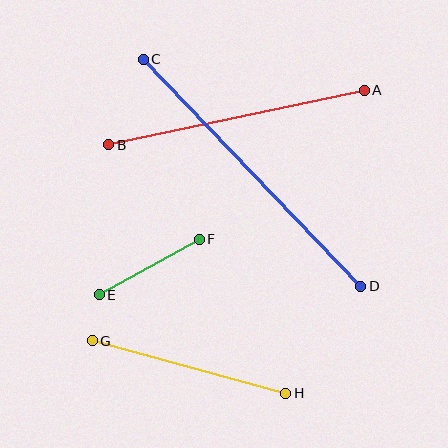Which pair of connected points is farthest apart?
Points C and D are farthest apart.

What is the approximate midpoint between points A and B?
The midpoint is at approximately (237, 117) pixels.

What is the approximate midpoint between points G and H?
The midpoint is at approximately (189, 367) pixels.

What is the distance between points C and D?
The distance is approximately 314 pixels.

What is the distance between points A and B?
The distance is approximately 261 pixels.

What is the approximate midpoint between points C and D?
The midpoint is at approximately (252, 173) pixels.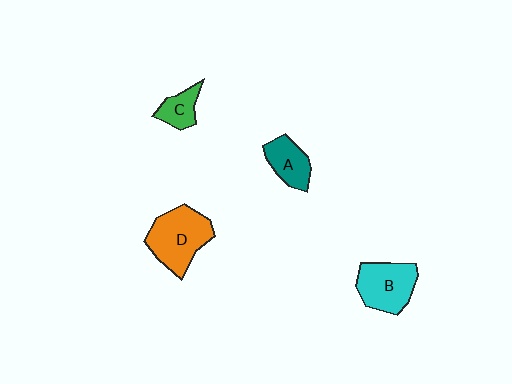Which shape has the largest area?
Shape D (orange).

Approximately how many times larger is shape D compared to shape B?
Approximately 1.2 times.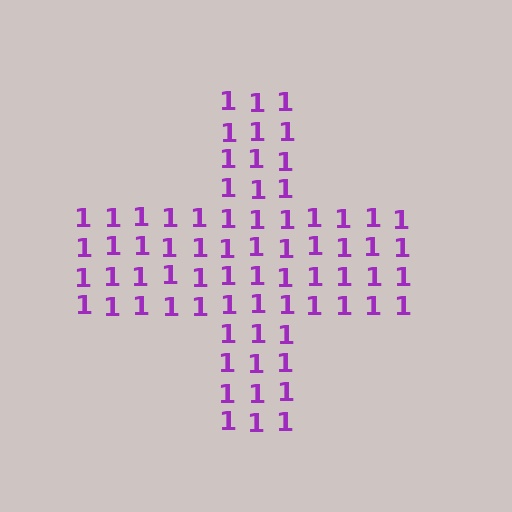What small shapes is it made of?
It is made of small digit 1's.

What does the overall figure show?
The overall figure shows a cross.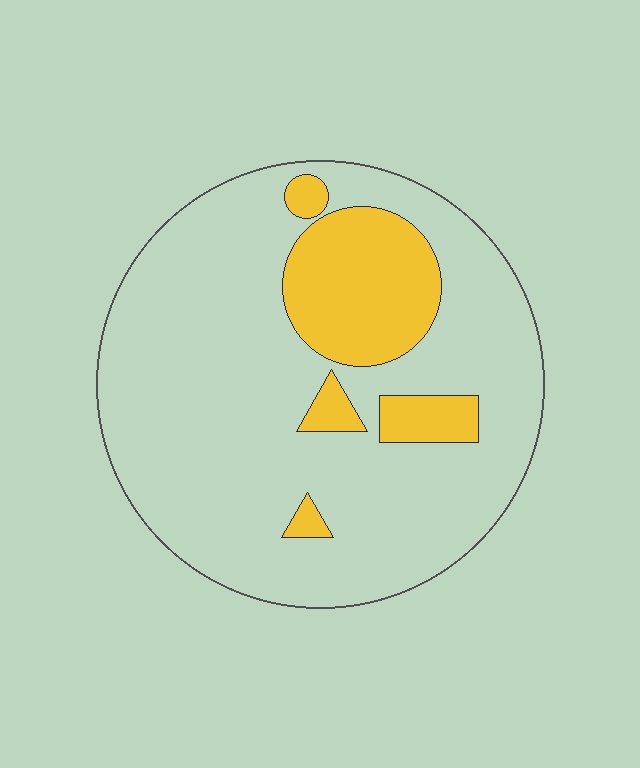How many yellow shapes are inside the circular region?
5.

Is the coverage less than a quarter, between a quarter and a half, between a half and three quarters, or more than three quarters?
Less than a quarter.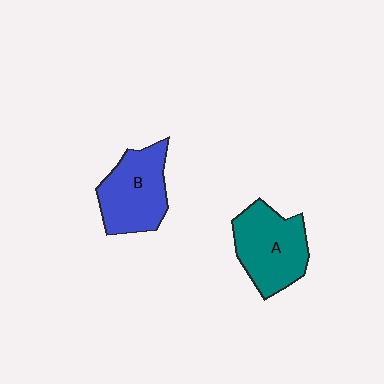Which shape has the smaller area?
Shape B (blue).